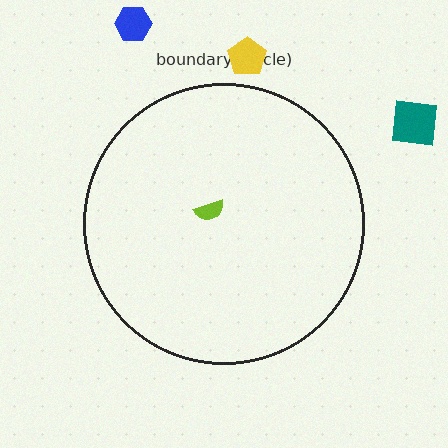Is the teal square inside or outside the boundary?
Outside.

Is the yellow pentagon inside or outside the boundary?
Outside.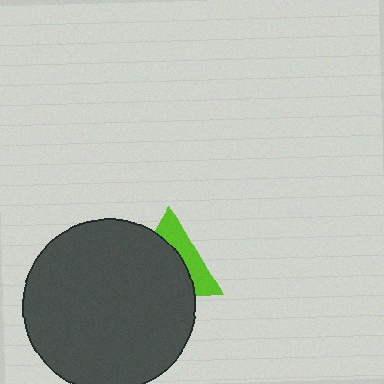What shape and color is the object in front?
The object in front is a dark gray circle.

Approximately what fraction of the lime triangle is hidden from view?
Roughly 62% of the lime triangle is hidden behind the dark gray circle.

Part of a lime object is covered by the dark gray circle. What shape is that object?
It is a triangle.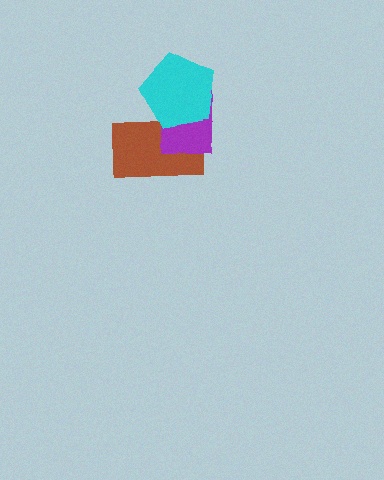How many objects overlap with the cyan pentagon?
2 objects overlap with the cyan pentagon.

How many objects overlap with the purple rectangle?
2 objects overlap with the purple rectangle.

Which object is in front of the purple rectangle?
The cyan pentagon is in front of the purple rectangle.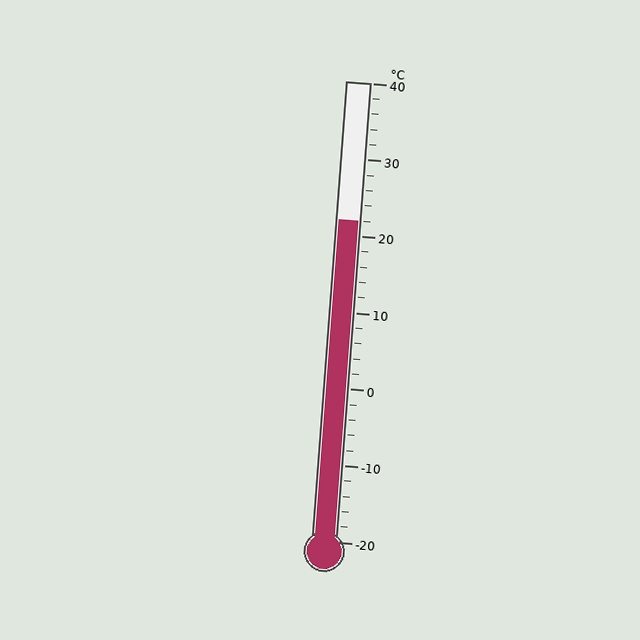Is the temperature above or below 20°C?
The temperature is above 20°C.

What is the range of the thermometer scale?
The thermometer scale ranges from -20°C to 40°C.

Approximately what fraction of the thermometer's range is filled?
The thermometer is filled to approximately 70% of its range.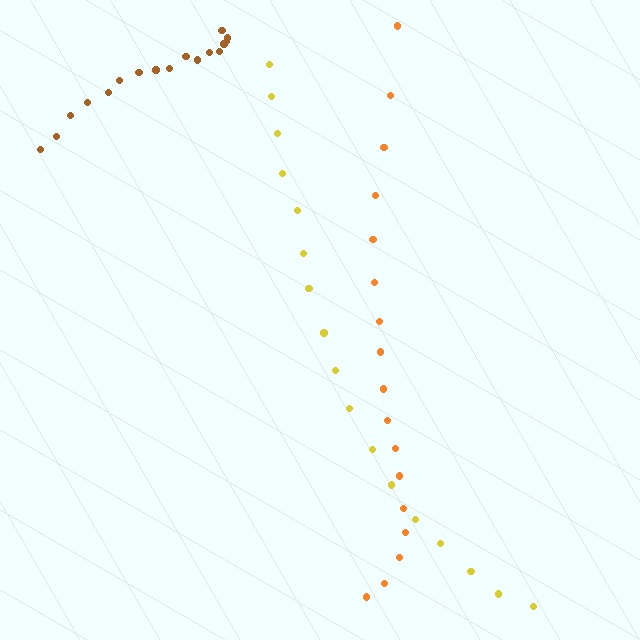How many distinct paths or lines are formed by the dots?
There are 3 distinct paths.